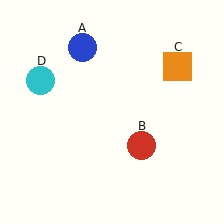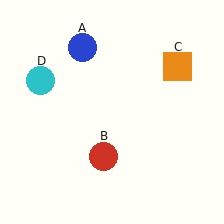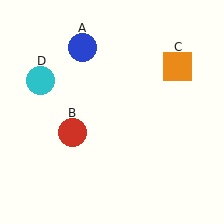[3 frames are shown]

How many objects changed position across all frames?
1 object changed position: red circle (object B).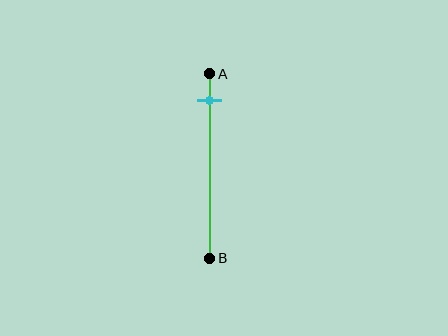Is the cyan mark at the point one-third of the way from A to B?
No, the mark is at about 15% from A, not at the 33% one-third point.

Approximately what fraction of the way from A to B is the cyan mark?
The cyan mark is approximately 15% of the way from A to B.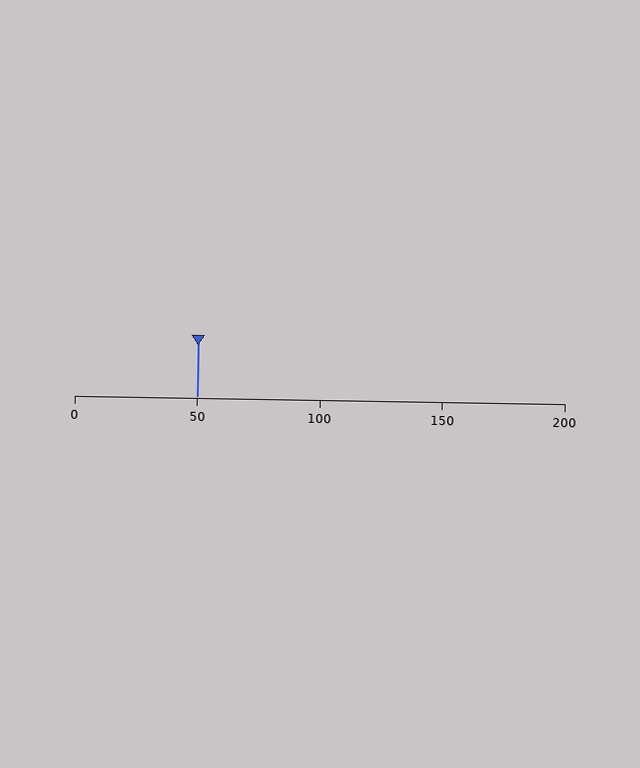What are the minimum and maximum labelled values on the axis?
The axis runs from 0 to 200.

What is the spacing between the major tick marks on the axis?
The major ticks are spaced 50 apart.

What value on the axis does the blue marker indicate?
The marker indicates approximately 50.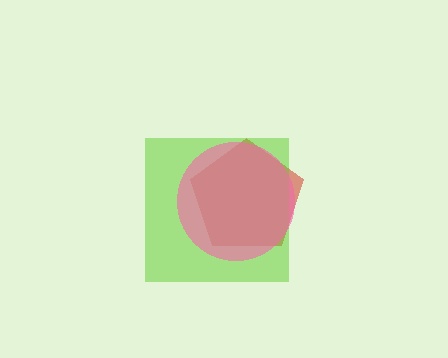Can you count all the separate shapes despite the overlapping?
Yes, there are 3 separate shapes.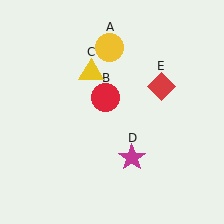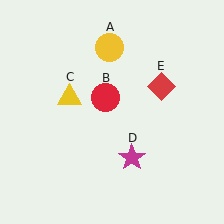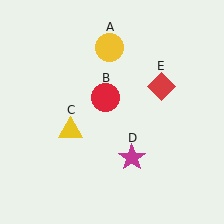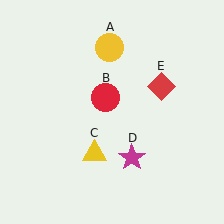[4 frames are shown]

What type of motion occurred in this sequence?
The yellow triangle (object C) rotated counterclockwise around the center of the scene.